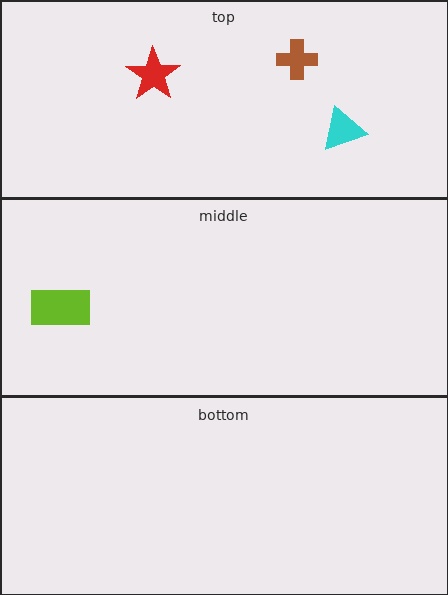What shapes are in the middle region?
The lime rectangle.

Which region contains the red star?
The top region.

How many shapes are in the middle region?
1.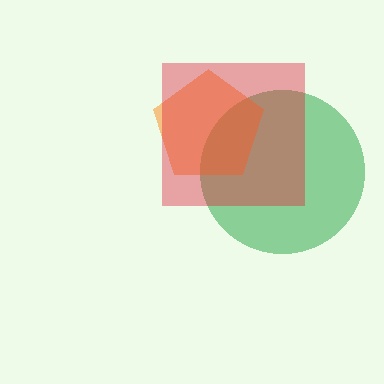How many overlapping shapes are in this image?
There are 3 overlapping shapes in the image.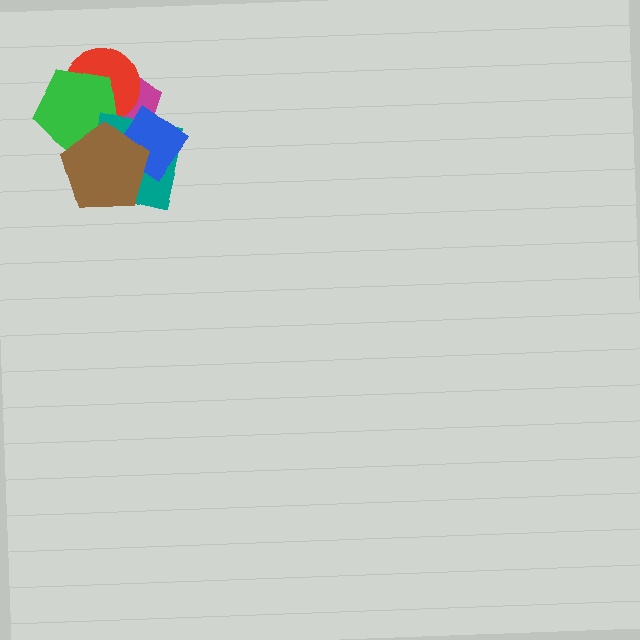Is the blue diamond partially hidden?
Yes, it is partially covered by another shape.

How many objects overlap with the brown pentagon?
4 objects overlap with the brown pentagon.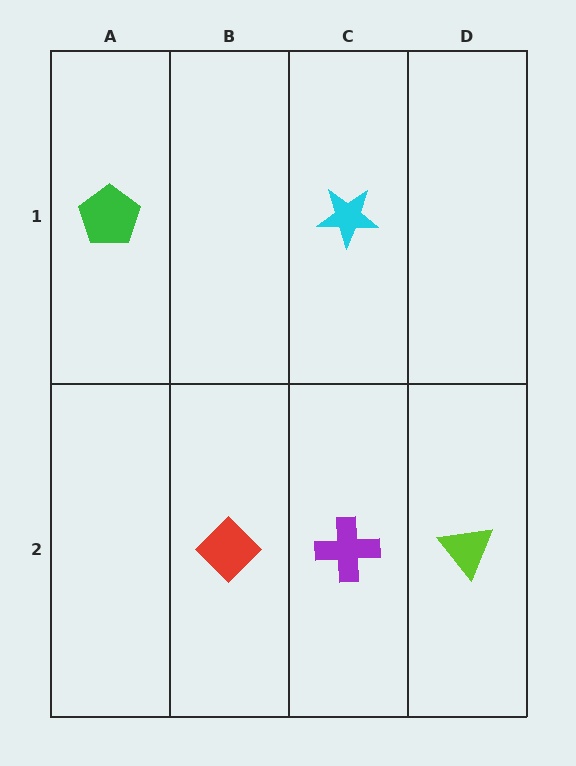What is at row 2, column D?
A lime triangle.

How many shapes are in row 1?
2 shapes.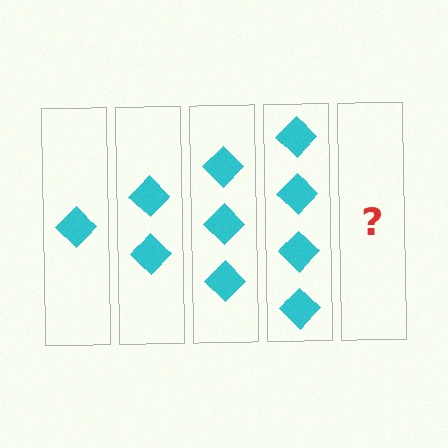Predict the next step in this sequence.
The next step is 5 diamonds.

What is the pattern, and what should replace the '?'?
The pattern is that each step adds one more diamond. The '?' should be 5 diamonds.